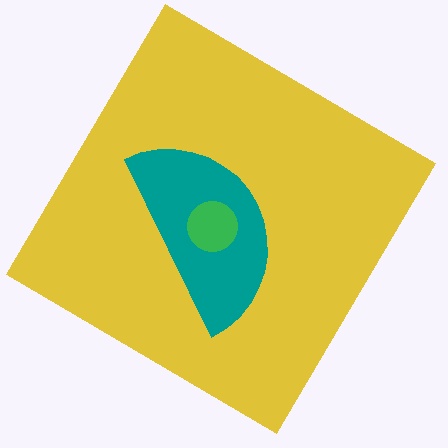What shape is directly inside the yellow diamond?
The teal semicircle.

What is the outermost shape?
The yellow diamond.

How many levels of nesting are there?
3.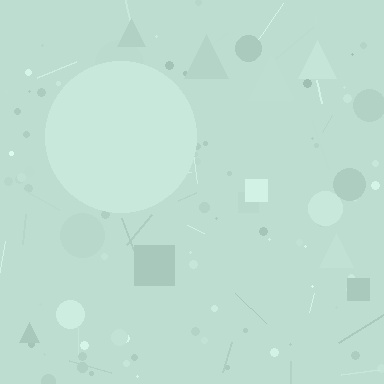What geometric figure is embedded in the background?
A circle is embedded in the background.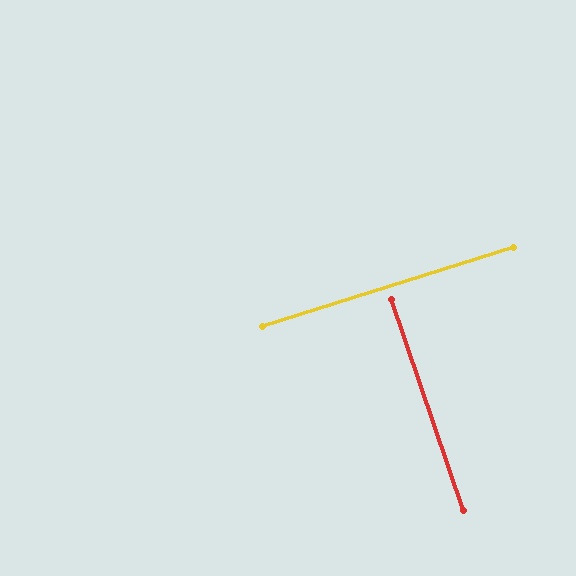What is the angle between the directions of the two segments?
Approximately 88 degrees.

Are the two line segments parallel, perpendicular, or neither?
Perpendicular — they meet at approximately 88°.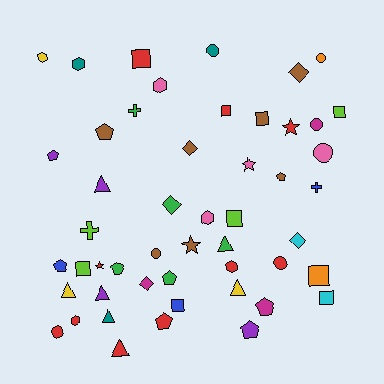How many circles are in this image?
There are 7 circles.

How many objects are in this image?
There are 50 objects.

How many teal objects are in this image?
There are 3 teal objects.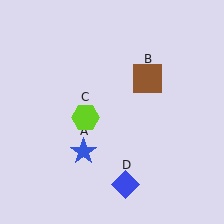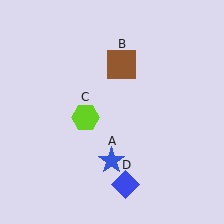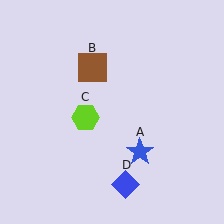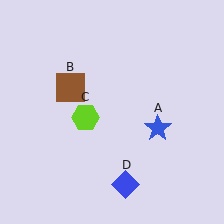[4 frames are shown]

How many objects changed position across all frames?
2 objects changed position: blue star (object A), brown square (object B).